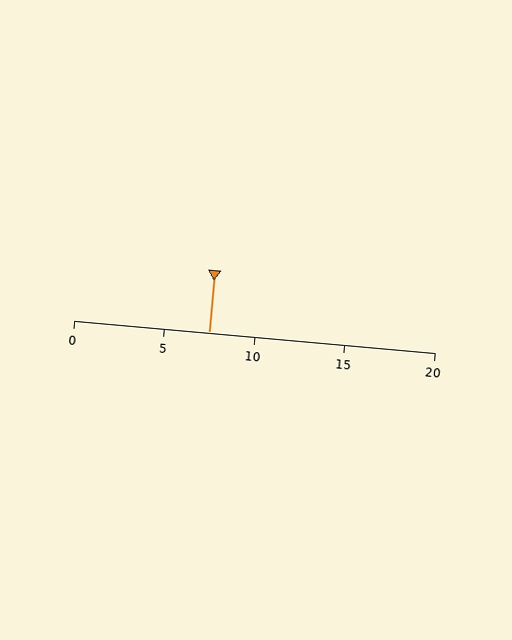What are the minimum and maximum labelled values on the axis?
The axis runs from 0 to 20.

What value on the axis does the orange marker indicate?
The marker indicates approximately 7.5.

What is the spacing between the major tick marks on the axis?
The major ticks are spaced 5 apart.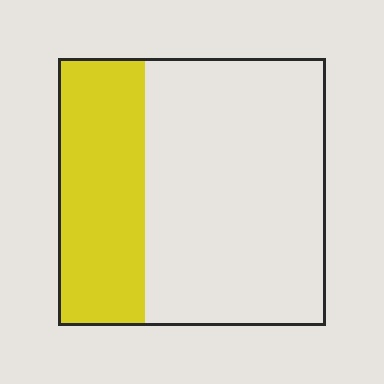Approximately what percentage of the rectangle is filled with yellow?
Approximately 30%.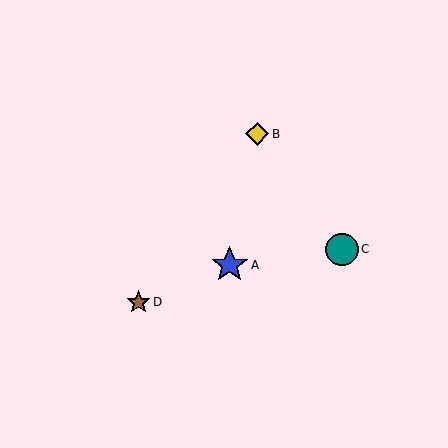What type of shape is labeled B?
Shape B is a yellow diamond.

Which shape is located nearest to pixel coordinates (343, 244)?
The teal circle (labeled C) at (342, 249) is nearest to that location.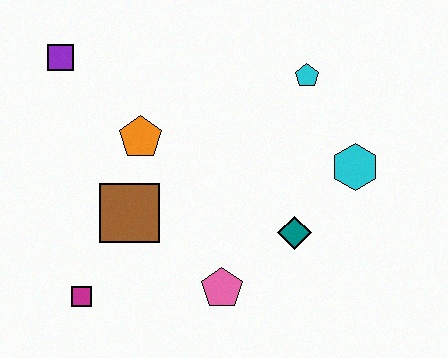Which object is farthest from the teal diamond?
The purple square is farthest from the teal diamond.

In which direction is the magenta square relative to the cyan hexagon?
The magenta square is to the left of the cyan hexagon.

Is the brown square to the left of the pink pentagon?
Yes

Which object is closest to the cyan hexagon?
The teal diamond is closest to the cyan hexagon.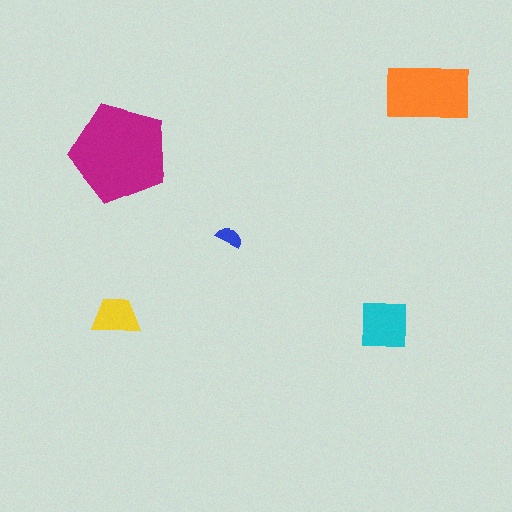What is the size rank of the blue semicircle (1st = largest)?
5th.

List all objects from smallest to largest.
The blue semicircle, the yellow trapezoid, the cyan square, the orange rectangle, the magenta pentagon.